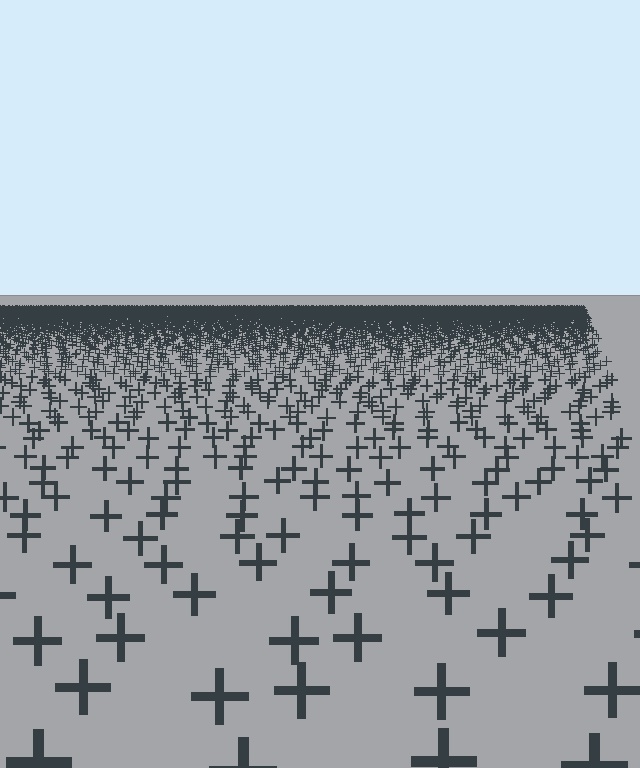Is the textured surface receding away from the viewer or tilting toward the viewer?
The surface is receding away from the viewer. Texture elements get smaller and denser toward the top.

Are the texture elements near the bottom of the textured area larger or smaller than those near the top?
Larger. Near the bottom, elements are closer to the viewer and appear at a bigger on-screen size.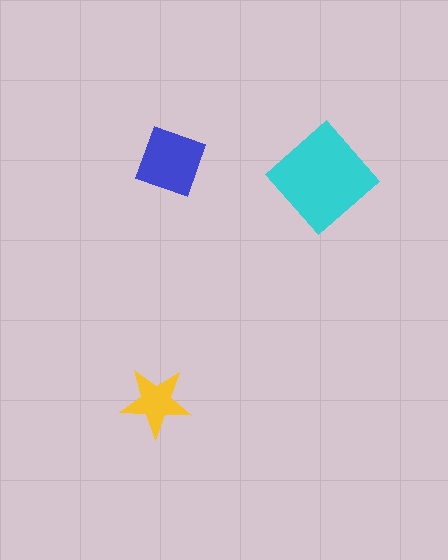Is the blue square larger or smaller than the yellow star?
Larger.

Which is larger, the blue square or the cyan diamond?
The cyan diamond.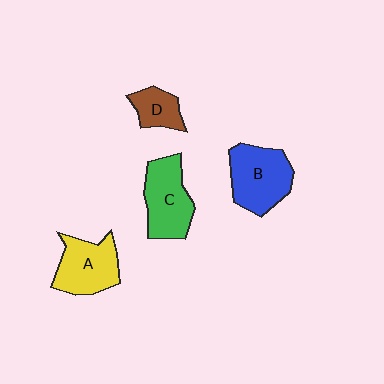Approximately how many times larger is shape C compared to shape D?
Approximately 1.9 times.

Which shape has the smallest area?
Shape D (brown).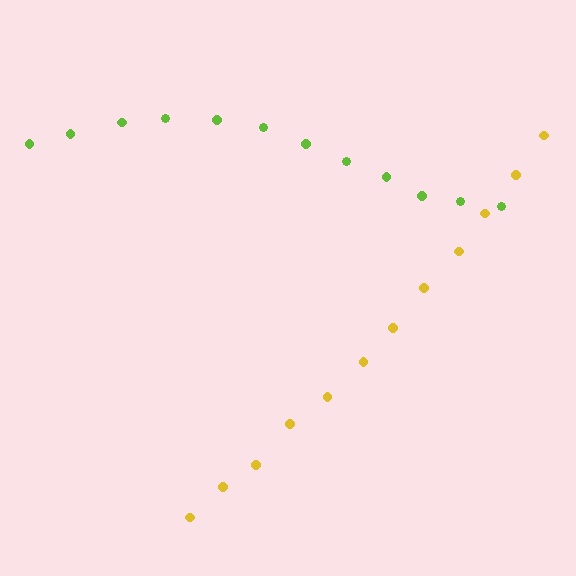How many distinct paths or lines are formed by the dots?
There are 2 distinct paths.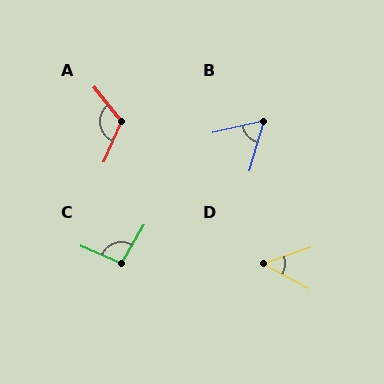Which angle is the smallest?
D, at approximately 49 degrees.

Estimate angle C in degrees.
Approximately 97 degrees.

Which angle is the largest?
A, at approximately 118 degrees.